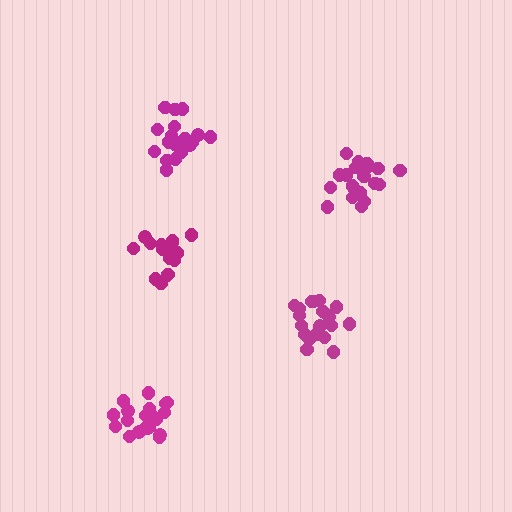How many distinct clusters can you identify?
There are 5 distinct clusters.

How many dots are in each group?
Group 1: 19 dots, Group 2: 21 dots, Group 3: 17 dots, Group 4: 20 dots, Group 5: 18 dots (95 total).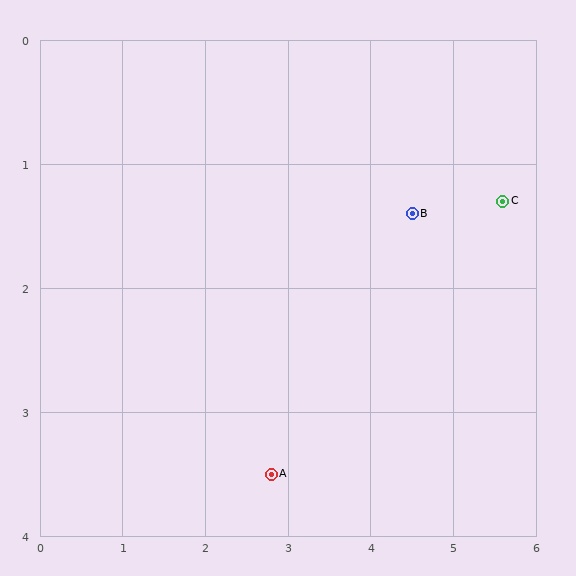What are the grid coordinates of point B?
Point B is at approximately (4.5, 1.4).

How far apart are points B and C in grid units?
Points B and C are about 1.1 grid units apart.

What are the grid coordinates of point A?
Point A is at approximately (2.8, 3.5).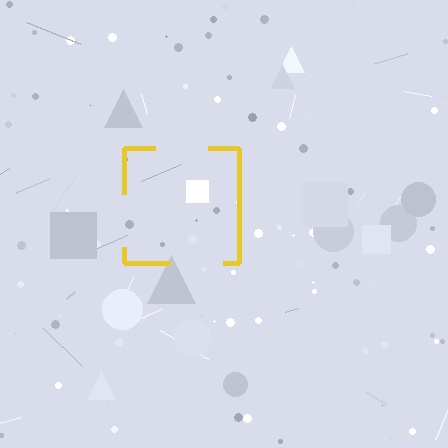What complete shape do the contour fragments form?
The contour fragments form a square.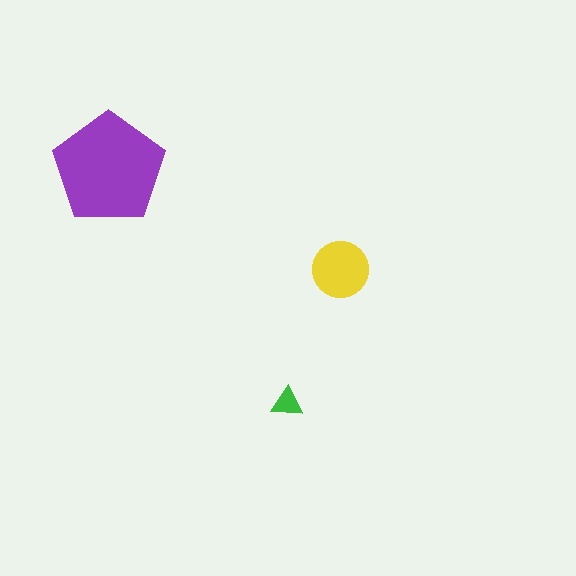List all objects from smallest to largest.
The green triangle, the yellow circle, the purple pentagon.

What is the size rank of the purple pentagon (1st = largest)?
1st.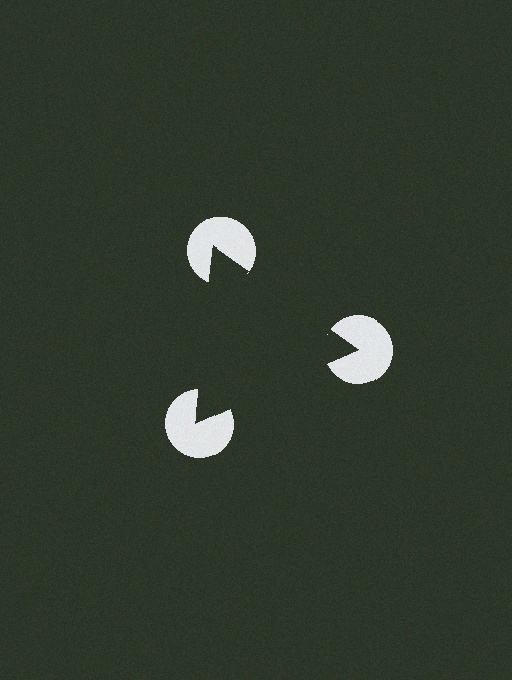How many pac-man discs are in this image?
There are 3 — one at each vertex of the illusory triangle.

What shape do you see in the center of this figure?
An illusory triangle — its edges are inferred from the aligned wedge cuts in the pac-man discs, not physically drawn.